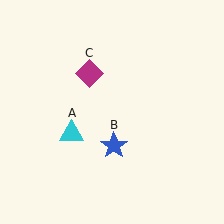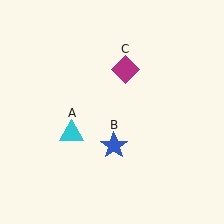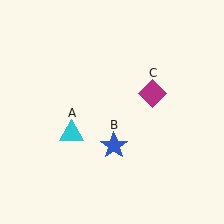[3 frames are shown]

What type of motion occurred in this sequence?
The magenta diamond (object C) rotated clockwise around the center of the scene.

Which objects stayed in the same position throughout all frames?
Cyan triangle (object A) and blue star (object B) remained stationary.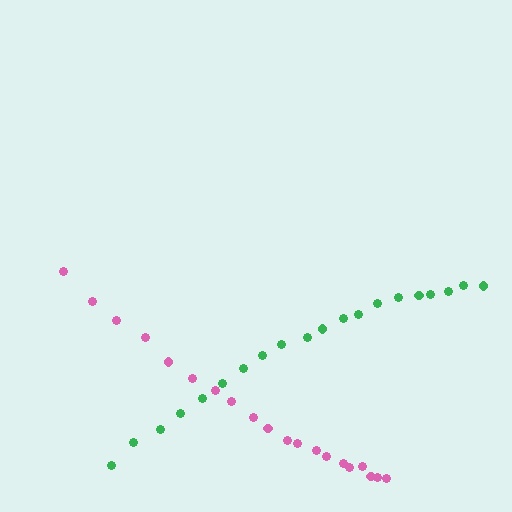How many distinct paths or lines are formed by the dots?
There are 2 distinct paths.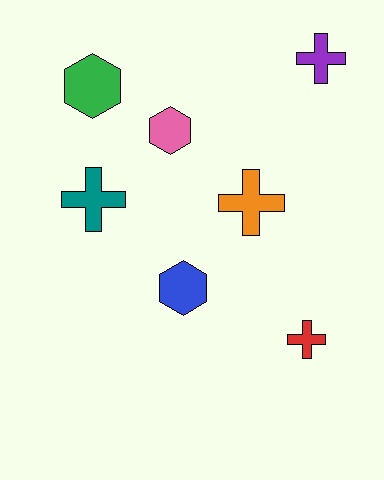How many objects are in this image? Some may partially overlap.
There are 7 objects.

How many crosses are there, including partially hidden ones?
There are 4 crosses.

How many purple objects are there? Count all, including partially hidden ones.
There is 1 purple object.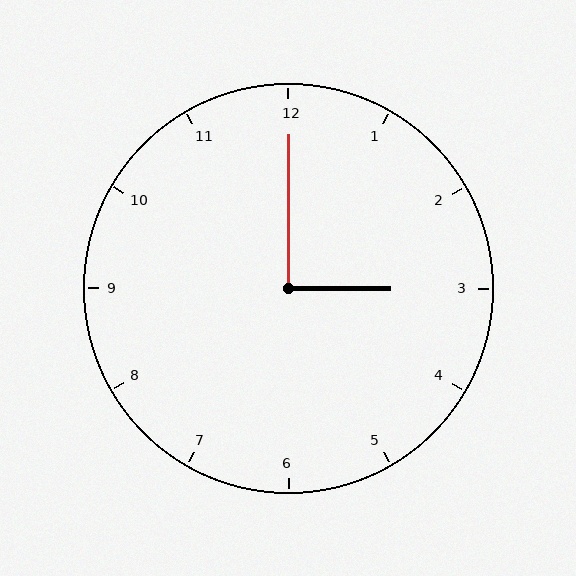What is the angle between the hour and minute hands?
Approximately 90 degrees.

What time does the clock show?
3:00.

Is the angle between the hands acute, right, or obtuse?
It is right.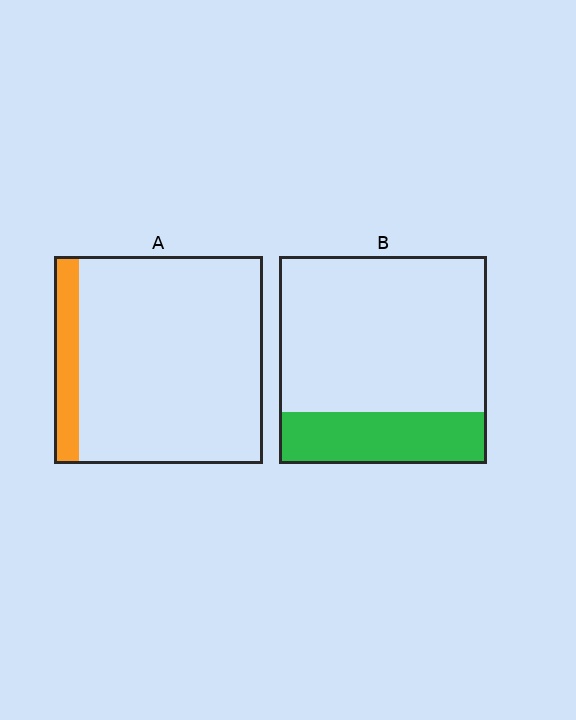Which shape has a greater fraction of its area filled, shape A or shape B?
Shape B.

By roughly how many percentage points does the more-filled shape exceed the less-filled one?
By roughly 15 percentage points (B over A).